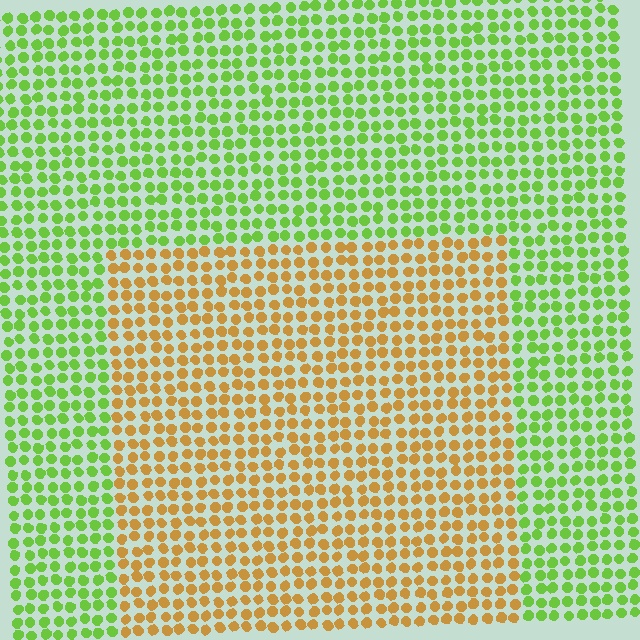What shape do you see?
I see a rectangle.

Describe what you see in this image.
The image is filled with small lime elements in a uniform arrangement. A rectangle-shaped region is visible where the elements are tinted to a slightly different hue, forming a subtle color boundary.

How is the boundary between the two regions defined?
The boundary is defined purely by a slight shift in hue (about 62 degrees). Spacing, size, and orientation are identical on both sides.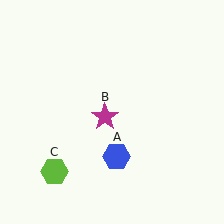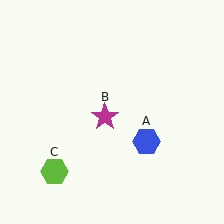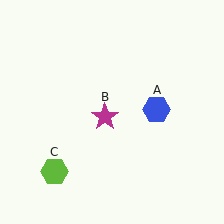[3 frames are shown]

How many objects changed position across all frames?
1 object changed position: blue hexagon (object A).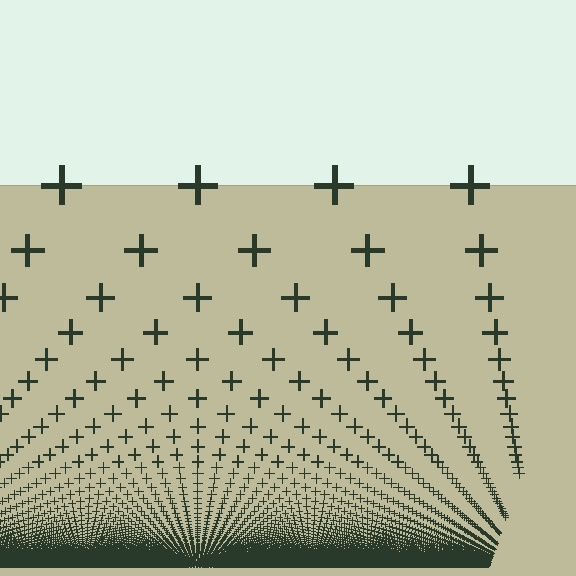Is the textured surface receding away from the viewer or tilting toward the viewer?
The surface appears to tilt toward the viewer. Texture elements get larger and sparser toward the top.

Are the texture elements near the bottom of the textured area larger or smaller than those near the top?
Smaller. The gradient is inverted — elements near the bottom are smaller and denser.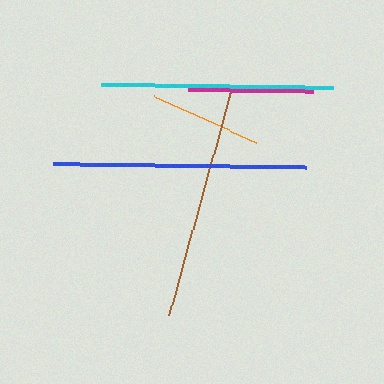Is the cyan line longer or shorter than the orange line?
The cyan line is longer than the orange line.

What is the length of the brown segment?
The brown segment is approximately 231 pixels long.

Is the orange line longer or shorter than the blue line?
The blue line is longer than the orange line.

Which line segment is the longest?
The blue line is the longest at approximately 254 pixels.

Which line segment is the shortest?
The orange line is the shortest at approximately 111 pixels.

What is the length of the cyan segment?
The cyan segment is approximately 233 pixels long.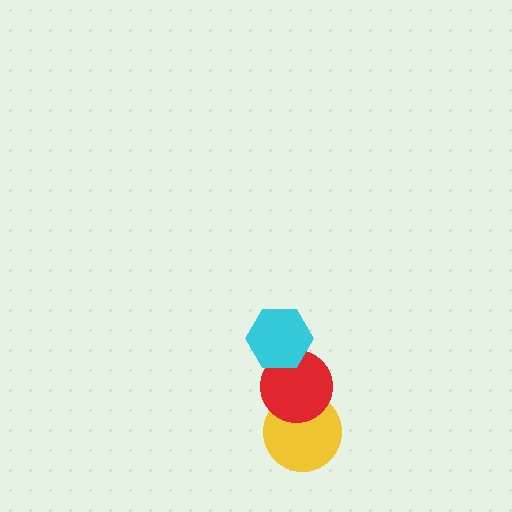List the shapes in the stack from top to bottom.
From top to bottom: the cyan hexagon, the red circle, the yellow circle.